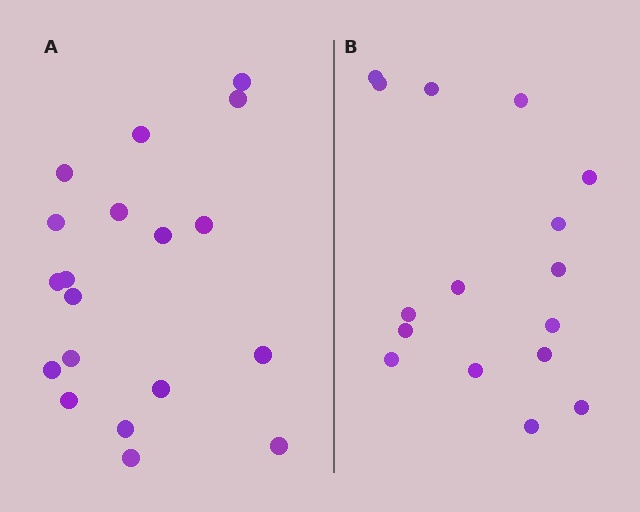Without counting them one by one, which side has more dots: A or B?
Region A (the left region) has more dots.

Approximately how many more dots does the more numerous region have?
Region A has just a few more — roughly 2 or 3 more dots than region B.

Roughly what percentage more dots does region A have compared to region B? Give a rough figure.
About 20% more.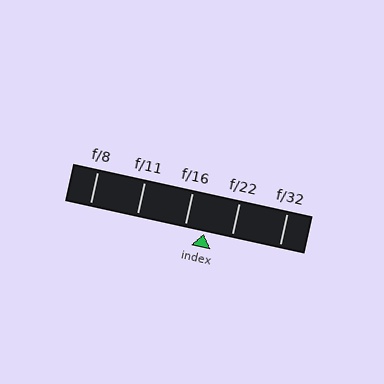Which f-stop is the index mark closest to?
The index mark is closest to f/16.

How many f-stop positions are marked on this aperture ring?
There are 5 f-stop positions marked.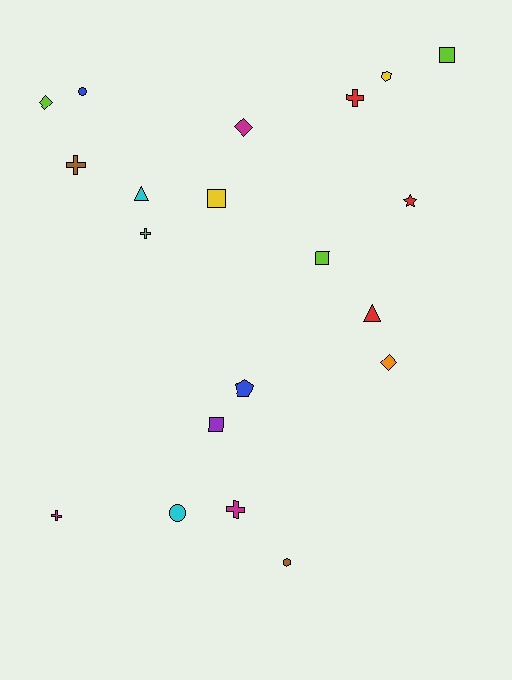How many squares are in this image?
There are 4 squares.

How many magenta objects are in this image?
There are 3 magenta objects.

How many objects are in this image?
There are 20 objects.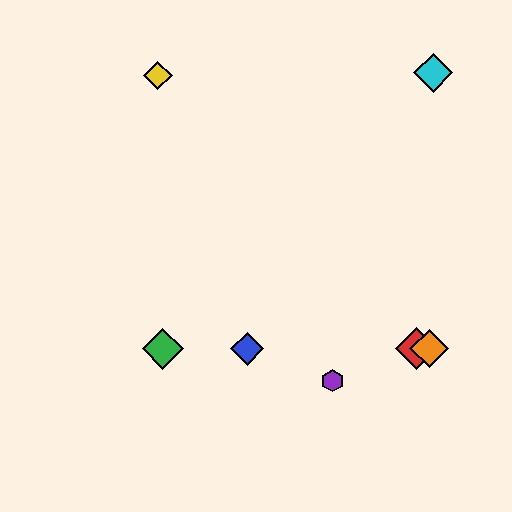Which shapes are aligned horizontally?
The red diamond, the blue diamond, the green diamond, the orange diamond are aligned horizontally.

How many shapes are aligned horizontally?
4 shapes (the red diamond, the blue diamond, the green diamond, the orange diamond) are aligned horizontally.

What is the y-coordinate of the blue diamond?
The blue diamond is at y≈349.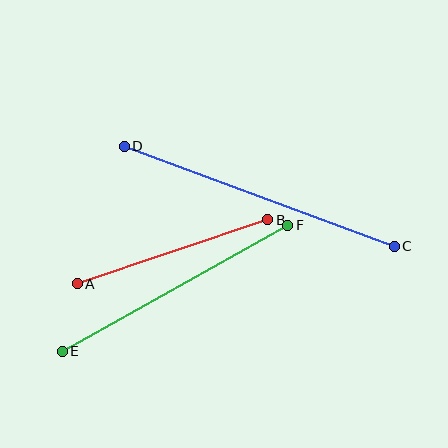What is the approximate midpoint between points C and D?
The midpoint is at approximately (259, 196) pixels.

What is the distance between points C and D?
The distance is approximately 288 pixels.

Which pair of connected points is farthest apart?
Points C and D are farthest apart.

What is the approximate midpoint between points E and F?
The midpoint is at approximately (175, 288) pixels.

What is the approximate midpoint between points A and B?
The midpoint is at approximately (173, 252) pixels.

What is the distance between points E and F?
The distance is approximately 258 pixels.